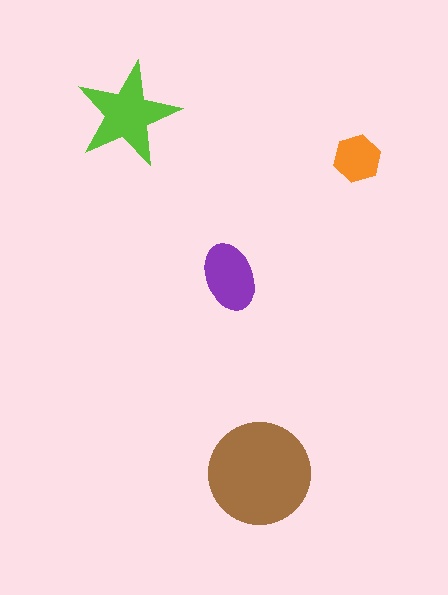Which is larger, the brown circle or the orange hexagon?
The brown circle.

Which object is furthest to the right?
The orange hexagon is rightmost.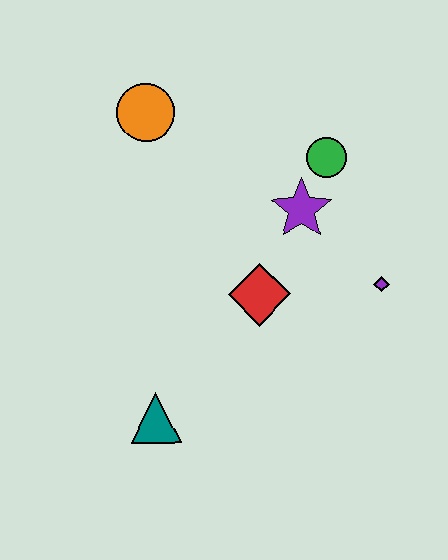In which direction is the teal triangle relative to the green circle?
The teal triangle is below the green circle.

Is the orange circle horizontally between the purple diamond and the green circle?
No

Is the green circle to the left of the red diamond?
No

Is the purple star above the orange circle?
No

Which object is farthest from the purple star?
The teal triangle is farthest from the purple star.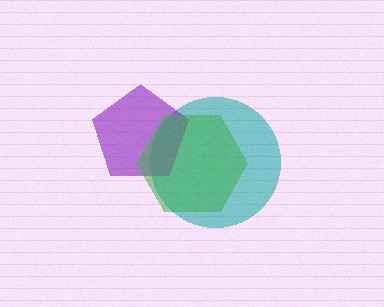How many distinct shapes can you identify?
There are 3 distinct shapes: a teal circle, a purple pentagon, a green hexagon.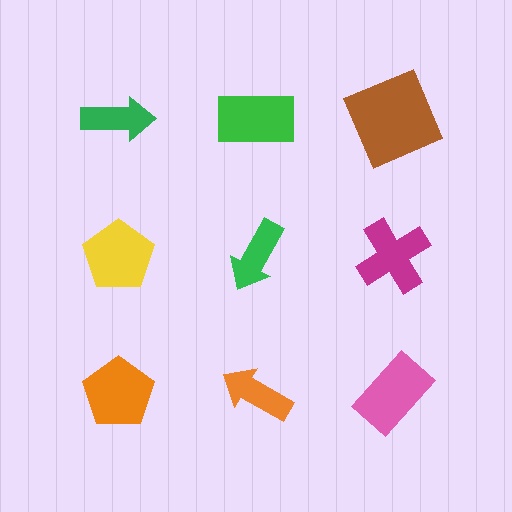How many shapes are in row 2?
3 shapes.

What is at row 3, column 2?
An orange arrow.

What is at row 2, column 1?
A yellow pentagon.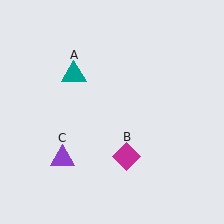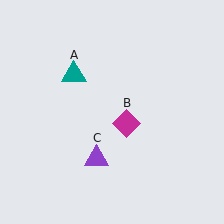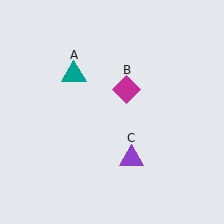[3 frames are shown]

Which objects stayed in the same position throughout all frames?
Teal triangle (object A) remained stationary.